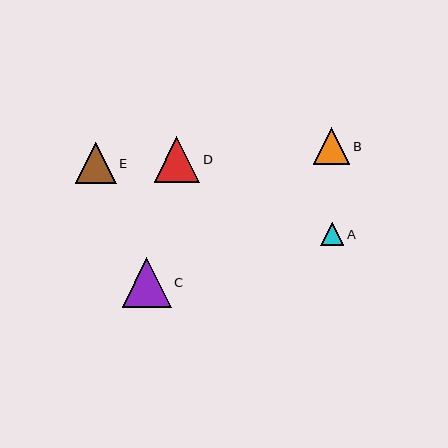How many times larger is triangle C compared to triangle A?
Triangle C is approximately 2.1 times the size of triangle A.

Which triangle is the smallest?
Triangle A is the smallest with a size of approximately 23 pixels.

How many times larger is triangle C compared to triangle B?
Triangle C is approximately 1.3 times the size of triangle B.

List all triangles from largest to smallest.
From largest to smallest: C, D, E, B, A.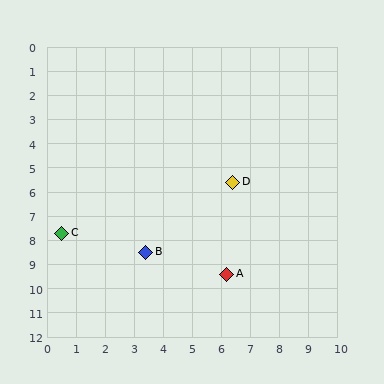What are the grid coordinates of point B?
Point B is at approximately (3.4, 8.5).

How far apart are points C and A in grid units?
Points C and A are about 5.9 grid units apart.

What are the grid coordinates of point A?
Point A is at approximately (6.2, 9.4).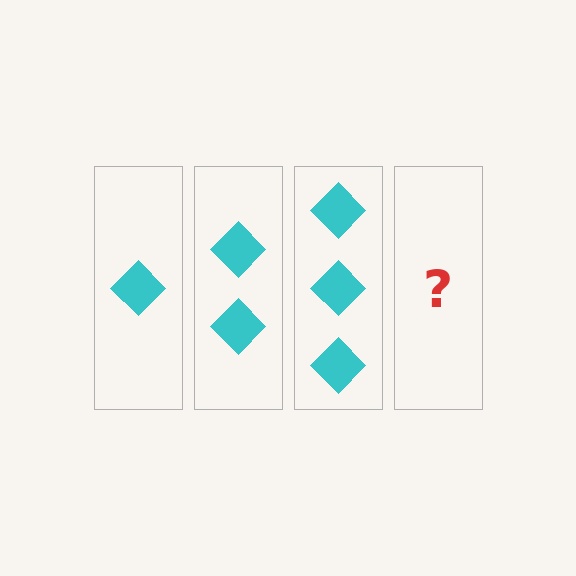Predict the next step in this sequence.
The next step is 4 diamonds.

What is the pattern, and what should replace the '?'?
The pattern is that each step adds one more diamond. The '?' should be 4 diamonds.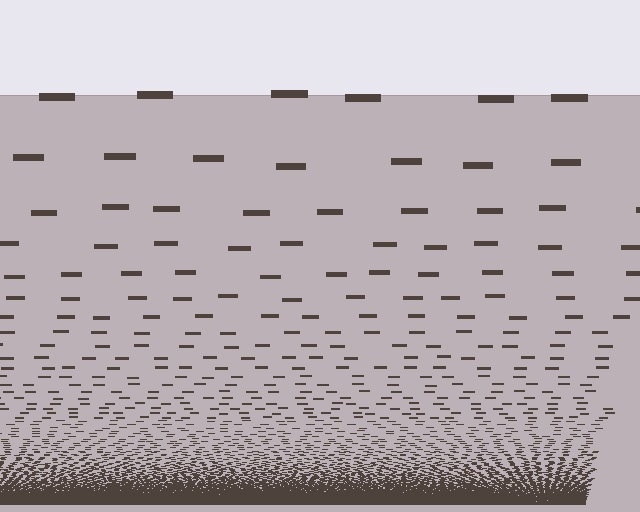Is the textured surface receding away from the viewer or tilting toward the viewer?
The surface appears to tilt toward the viewer. Texture elements get larger and sparser toward the top.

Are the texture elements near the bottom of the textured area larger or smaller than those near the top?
Smaller. The gradient is inverted — elements near the bottom are smaller and denser.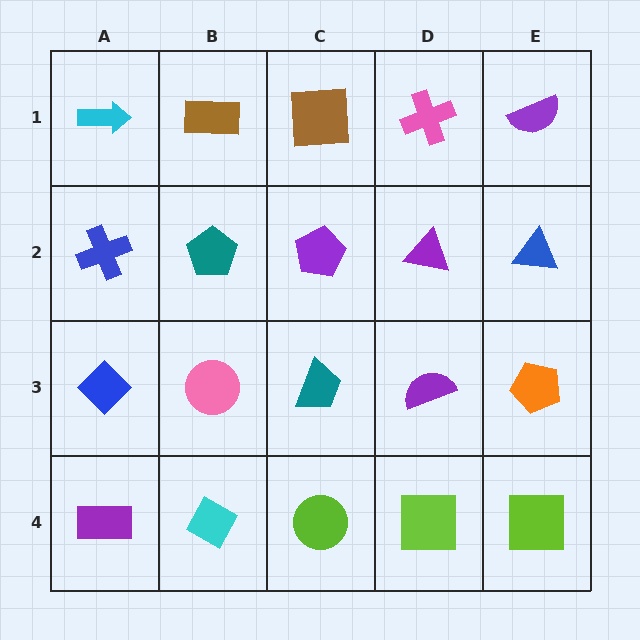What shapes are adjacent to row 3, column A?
A blue cross (row 2, column A), a purple rectangle (row 4, column A), a pink circle (row 3, column B).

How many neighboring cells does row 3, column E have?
3.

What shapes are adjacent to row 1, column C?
A purple pentagon (row 2, column C), a brown rectangle (row 1, column B), a pink cross (row 1, column D).